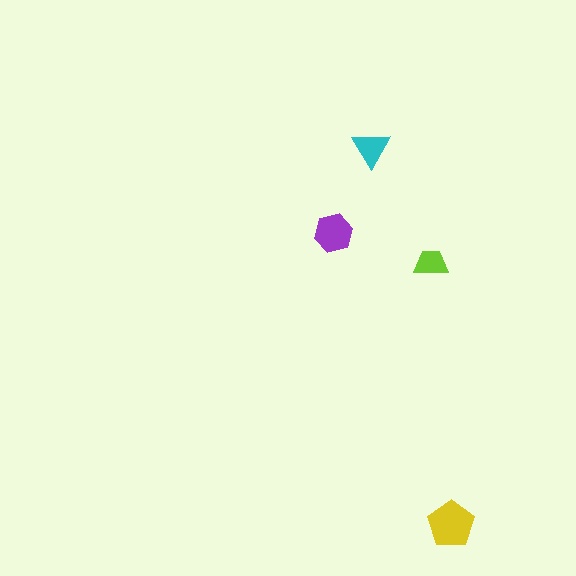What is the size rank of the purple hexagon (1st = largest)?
2nd.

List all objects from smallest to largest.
The lime trapezoid, the cyan triangle, the purple hexagon, the yellow pentagon.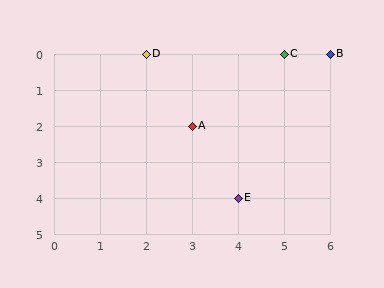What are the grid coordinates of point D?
Point D is at grid coordinates (2, 0).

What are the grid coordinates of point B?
Point B is at grid coordinates (6, 0).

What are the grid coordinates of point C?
Point C is at grid coordinates (5, 0).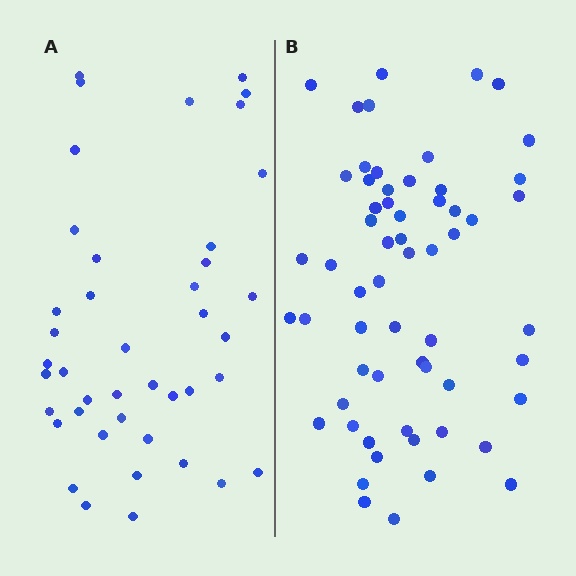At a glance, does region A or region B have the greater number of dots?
Region B (the right region) has more dots.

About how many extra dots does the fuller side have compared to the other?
Region B has approximately 20 more dots than region A.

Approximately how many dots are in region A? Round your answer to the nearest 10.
About 40 dots. (The exact count is 42, which rounds to 40.)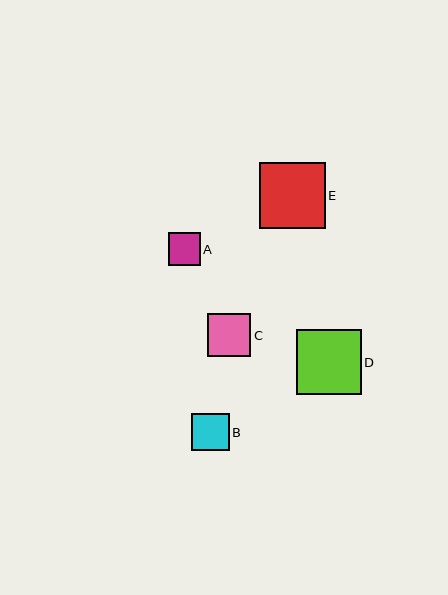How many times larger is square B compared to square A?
Square B is approximately 1.2 times the size of square A.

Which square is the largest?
Square E is the largest with a size of approximately 66 pixels.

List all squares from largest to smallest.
From largest to smallest: E, D, C, B, A.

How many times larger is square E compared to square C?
Square E is approximately 1.5 times the size of square C.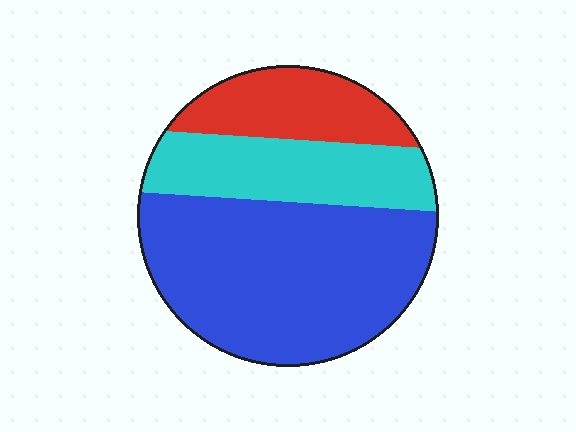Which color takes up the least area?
Red, at roughly 20%.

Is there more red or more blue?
Blue.